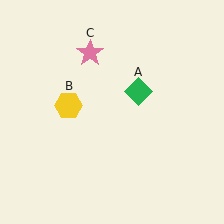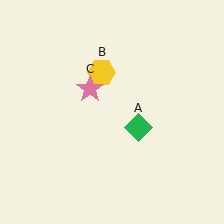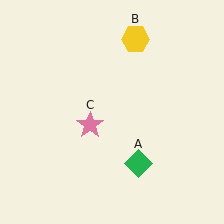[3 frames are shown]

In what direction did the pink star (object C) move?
The pink star (object C) moved down.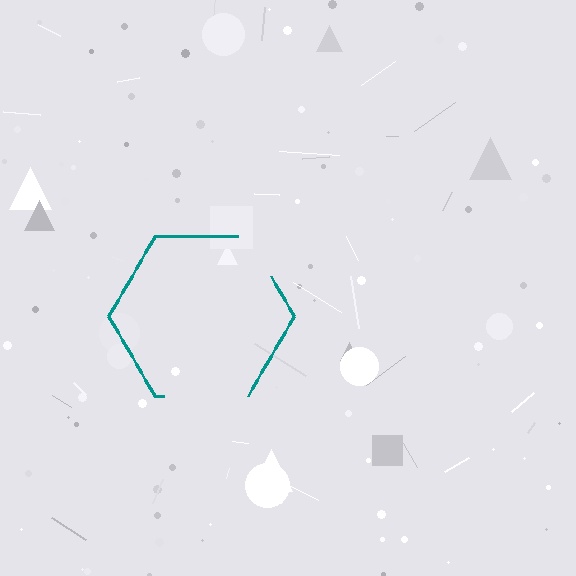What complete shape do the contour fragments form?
The contour fragments form a hexagon.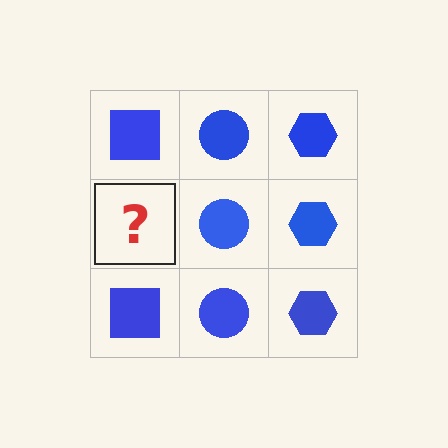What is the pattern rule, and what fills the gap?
The rule is that each column has a consistent shape. The gap should be filled with a blue square.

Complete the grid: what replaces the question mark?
The question mark should be replaced with a blue square.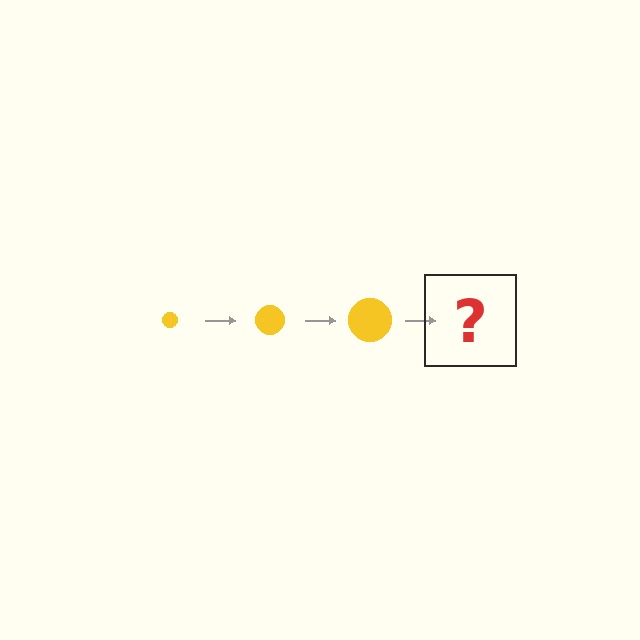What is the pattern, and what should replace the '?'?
The pattern is that the circle gets progressively larger each step. The '?' should be a yellow circle, larger than the previous one.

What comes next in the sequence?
The next element should be a yellow circle, larger than the previous one.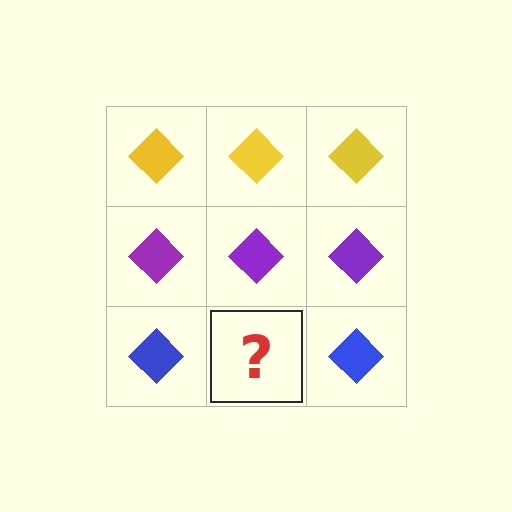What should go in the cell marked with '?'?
The missing cell should contain a blue diamond.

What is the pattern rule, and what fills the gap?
The rule is that each row has a consistent color. The gap should be filled with a blue diamond.